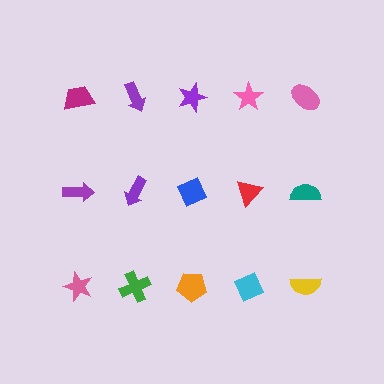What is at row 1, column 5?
A pink ellipse.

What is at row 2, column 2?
A purple arrow.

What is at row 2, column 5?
A teal semicircle.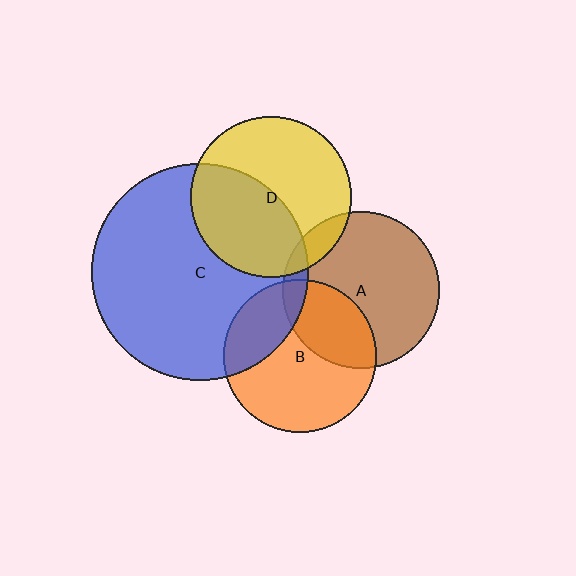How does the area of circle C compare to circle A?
Approximately 1.9 times.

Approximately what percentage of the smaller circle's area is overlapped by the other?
Approximately 10%.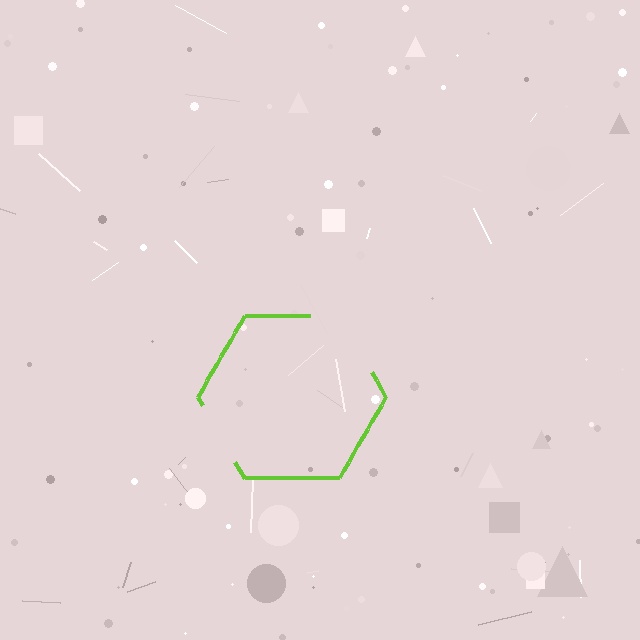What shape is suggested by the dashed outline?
The dashed outline suggests a hexagon.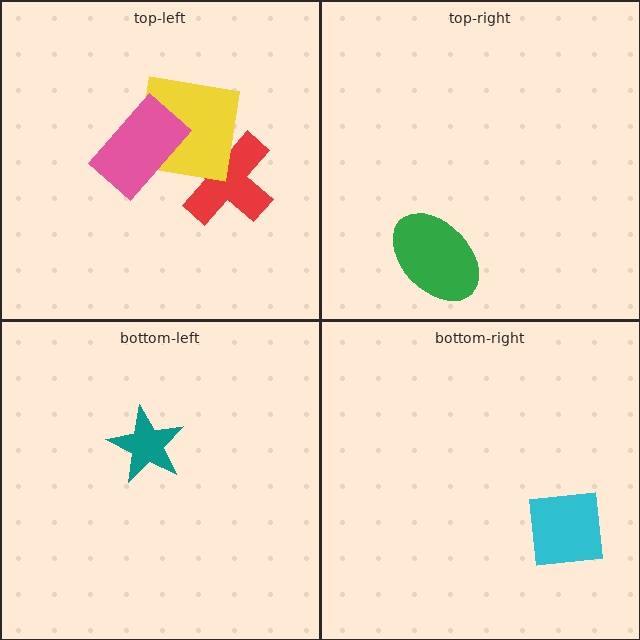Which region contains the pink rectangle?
The top-left region.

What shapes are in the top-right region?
The green ellipse.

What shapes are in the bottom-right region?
The cyan square.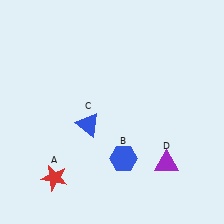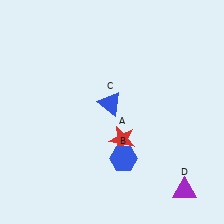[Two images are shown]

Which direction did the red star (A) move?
The red star (A) moved right.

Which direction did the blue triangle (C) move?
The blue triangle (C) moved right.